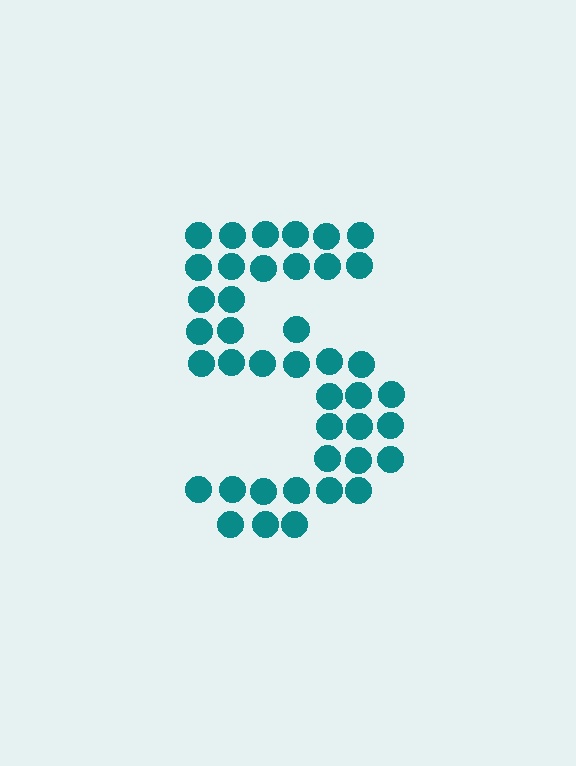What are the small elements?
The small elements are circles.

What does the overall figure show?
The overall figure shows the digit 5.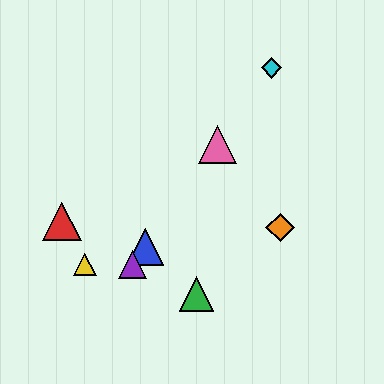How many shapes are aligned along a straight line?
4 shapes (the blue triangle, the purple triangle, the cyan diamond, the pink triangle) are aligned along a straight line.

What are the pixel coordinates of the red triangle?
The red triangle is at (62, 221).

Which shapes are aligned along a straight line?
The blue triangle, the purple triangle, the cyan diamond, the pink triangle are aligned along a straight line.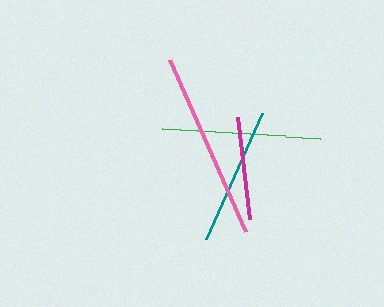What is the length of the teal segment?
The teal segment is approximately 137 pixels long.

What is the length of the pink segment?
The pink segment is approximately 188 pixels long.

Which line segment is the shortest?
The magenta line is the shortest at approximately 103 pixels.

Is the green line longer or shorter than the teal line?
The green line is longer than the teal line.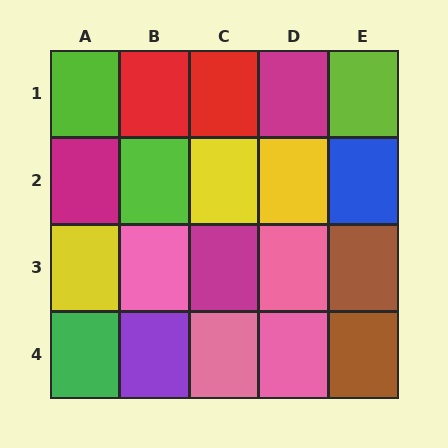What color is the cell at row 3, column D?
Pink.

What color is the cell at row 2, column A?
Magenta.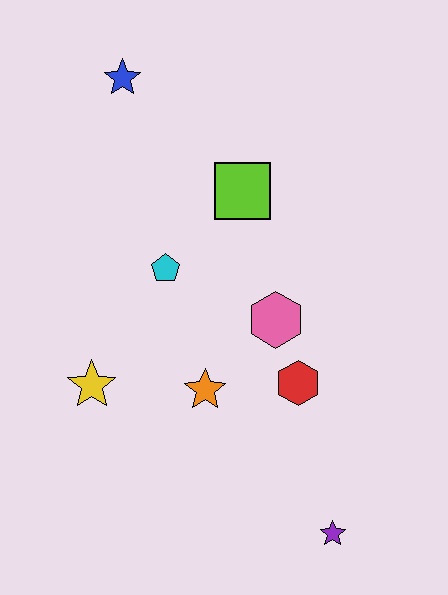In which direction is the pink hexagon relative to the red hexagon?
The pink hexagon is above the red hexagon.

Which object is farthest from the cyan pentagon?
The purple star is farthest from the cyan pentagon.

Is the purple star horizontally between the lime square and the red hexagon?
No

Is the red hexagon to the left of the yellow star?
No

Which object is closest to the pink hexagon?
The red hexagon is closest to the pink hexagon.